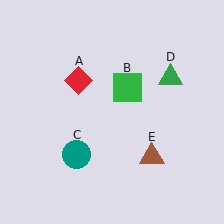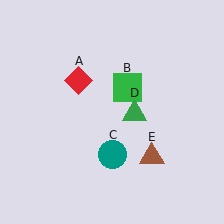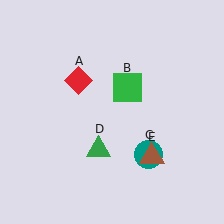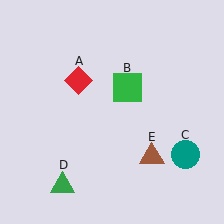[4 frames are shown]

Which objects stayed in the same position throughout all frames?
Red diamond (object A) and green square (object B) and brown triangle (object E) remained stationary.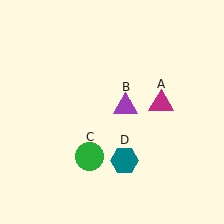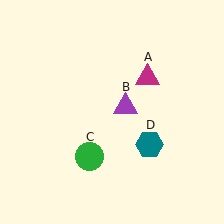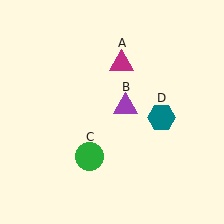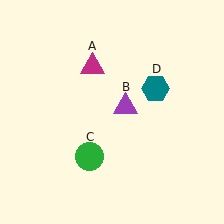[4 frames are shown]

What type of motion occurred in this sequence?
The magenta triangle (object A), teal hexagon (object D) rotated counterclockwise around the center of the scene.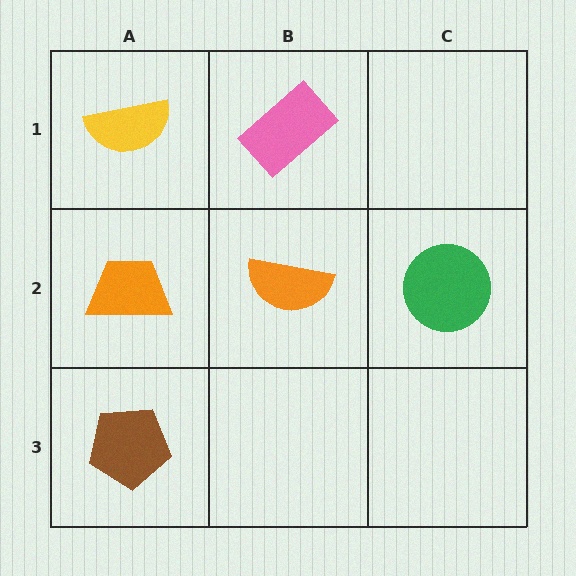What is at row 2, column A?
An orange trapezoid.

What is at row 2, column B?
An orange semicircle.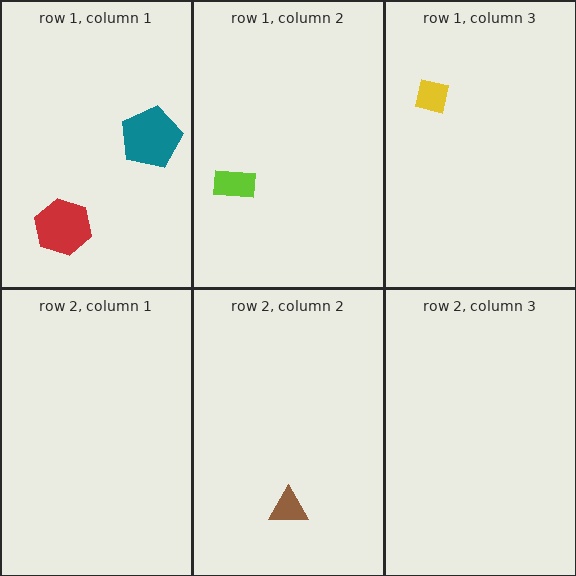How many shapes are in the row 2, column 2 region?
1.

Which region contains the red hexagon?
The row 1, column 1 region.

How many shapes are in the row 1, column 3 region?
1.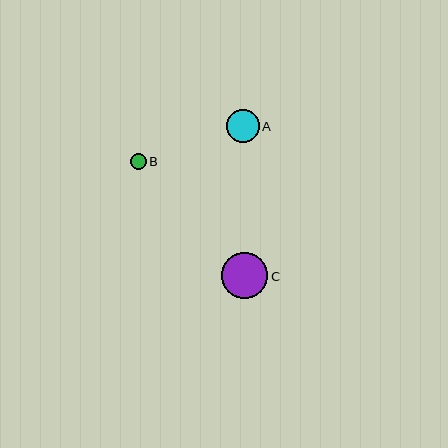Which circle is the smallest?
Circle B is the smallest with a size of approximately 16 pixels.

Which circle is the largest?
Circle C is the largest with a size of approximately 46 pixels.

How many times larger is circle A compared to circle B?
Circle A is approximately 2.1 times the size of circle B.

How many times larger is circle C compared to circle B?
Circle C is approximately 2.9 times the size of circle B.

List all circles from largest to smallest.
From largest to smallest: C, A, B.